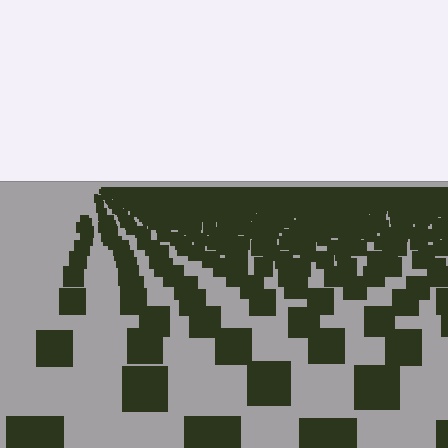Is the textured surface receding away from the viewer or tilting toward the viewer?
The surface is receding away from the viewer. Texture elements get smaller and denser toward the top.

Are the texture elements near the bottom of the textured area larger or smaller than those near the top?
Larger. Near the bottom, elements are closer to the viewer and appear at a bigger on-screen size.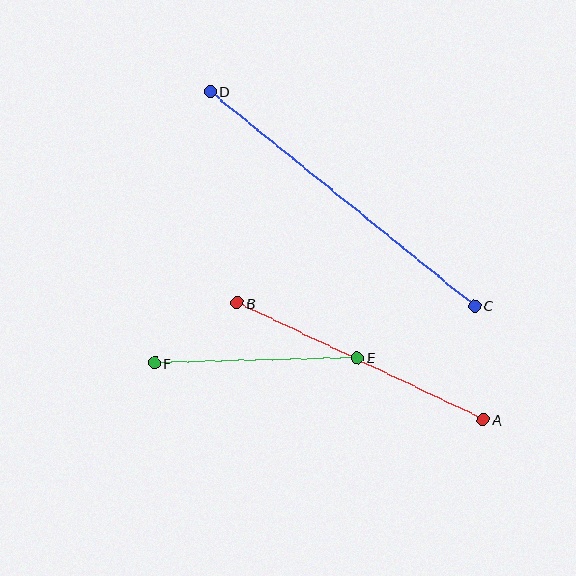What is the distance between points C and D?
The distance is approximately 340 pixels.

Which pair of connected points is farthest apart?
Points C and D are farthest apart.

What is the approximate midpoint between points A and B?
The midpoint is at approximately (360, 361) pixels.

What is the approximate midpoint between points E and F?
The midpoint is at approximately (256, 360) pixels.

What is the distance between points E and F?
The distance is approximately 203 pixels.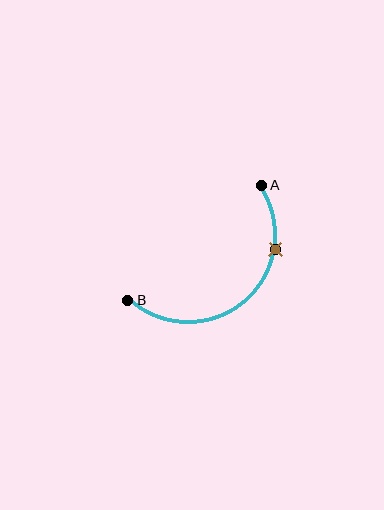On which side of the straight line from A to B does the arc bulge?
The arc bulges below and to the right of the straight line connecting A and B.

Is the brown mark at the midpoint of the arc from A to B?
No. The brown mark lies on the arc but is closer to endpoint A. The arc midpoint would be at the point on the curve equidistant along the arc from both A and B.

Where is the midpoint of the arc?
The arc midpoint is the point on the curve farthest from the straight line joining A and B. It sits below and to the right of that line.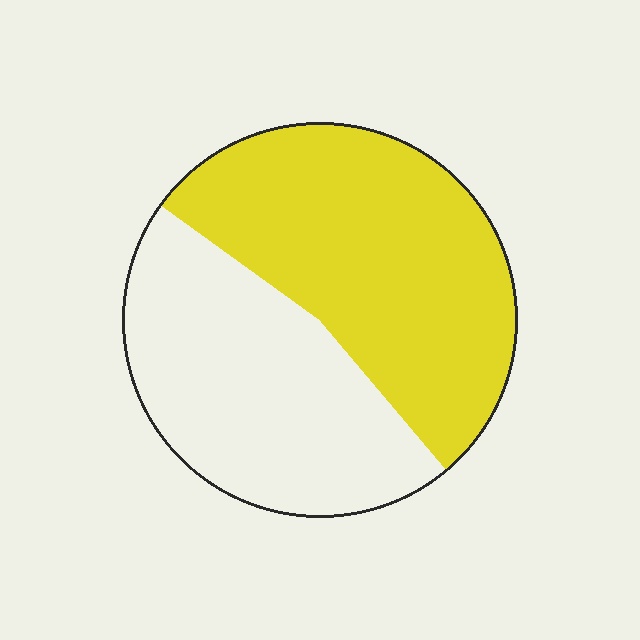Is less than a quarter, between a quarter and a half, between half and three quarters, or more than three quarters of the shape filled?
Between half and three quarters.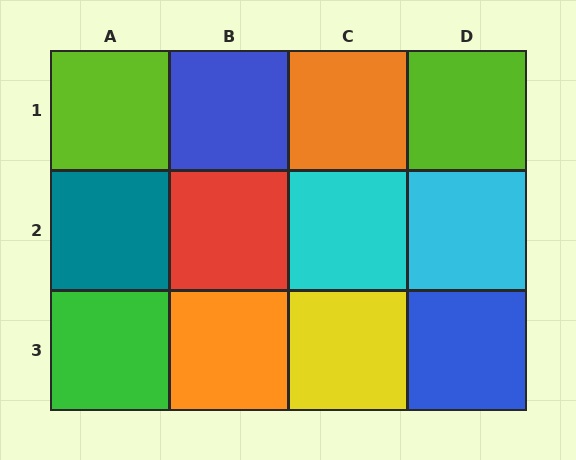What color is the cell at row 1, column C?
Orange.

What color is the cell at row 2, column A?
Teal.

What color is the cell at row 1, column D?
Lime.